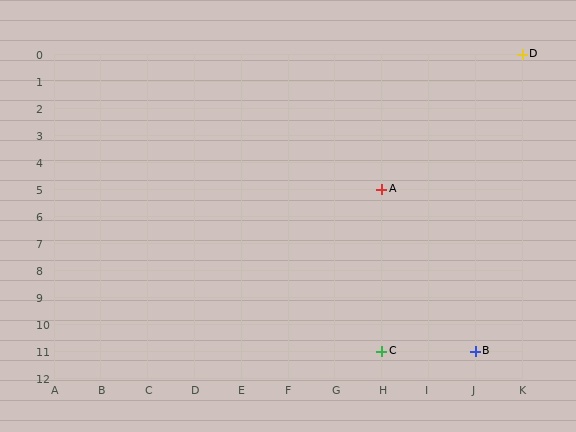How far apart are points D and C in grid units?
Points D and C are 3 columns and 11 rows apart (about 11.4 grid units diagonally).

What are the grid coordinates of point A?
Point A is at grid coordinates (H, 5).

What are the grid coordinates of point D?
Point D is at grid coordinates (K, 0).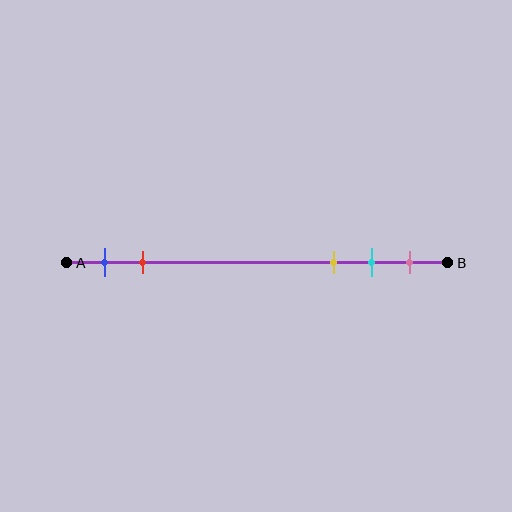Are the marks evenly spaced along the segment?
No, the marks are not evenly spaced.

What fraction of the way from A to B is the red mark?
The red mark is approximately 20% (0.2) of the way from A to B.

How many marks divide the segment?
There are 5 marks dividing the segment.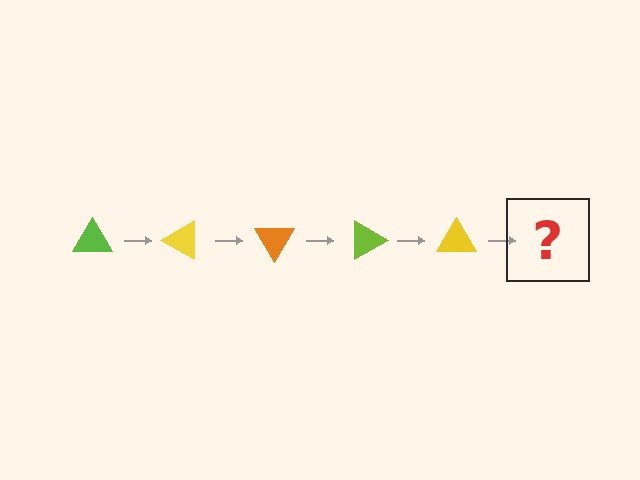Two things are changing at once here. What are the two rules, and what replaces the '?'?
The two rules are that it rotates 30 degrees each step and the color cycles through lime, yellow, and orange. The '?' should be an orange triangle, rotated 150 degrees from the start.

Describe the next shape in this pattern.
It should be an orange triangle, rotated 150 degrees from the start.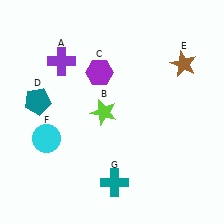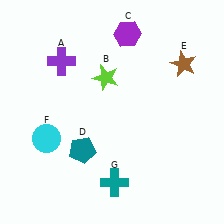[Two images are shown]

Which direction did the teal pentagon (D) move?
The teal pentagon (D) moved down.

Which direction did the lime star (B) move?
The lime star (B) moved up.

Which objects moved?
The objects that moved are: the lime star (B), the purple hexagon (C), the teal pentagon (D).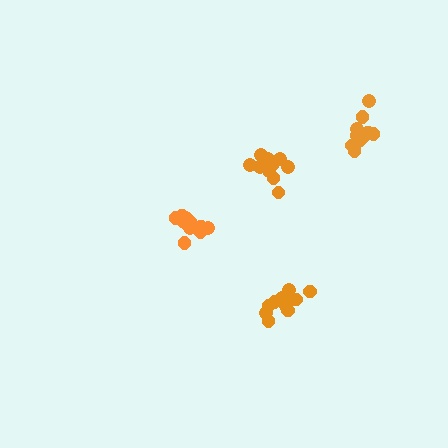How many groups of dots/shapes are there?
There are 4 groups.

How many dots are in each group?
Group 1: 13 dots, Group 2: 11 dots, Group 3: 11 dots, Group 4: 13 dots (48 total).